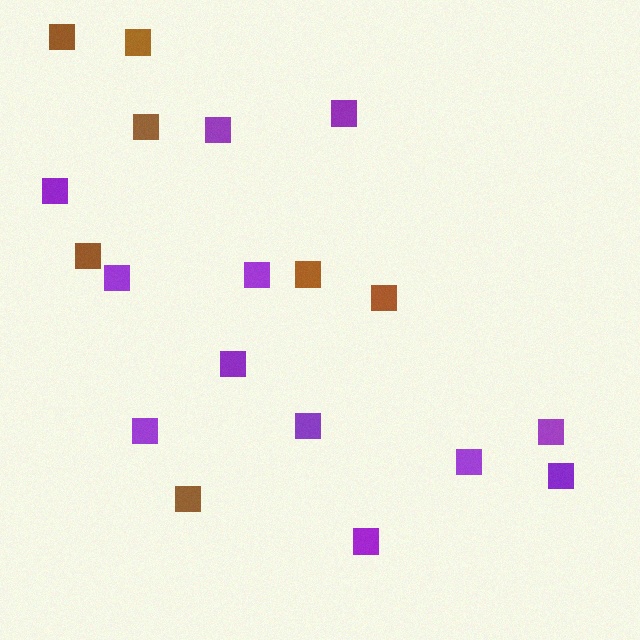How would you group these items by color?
There are 2 groups: one group of brown squares (7) and one group of purple squares (12).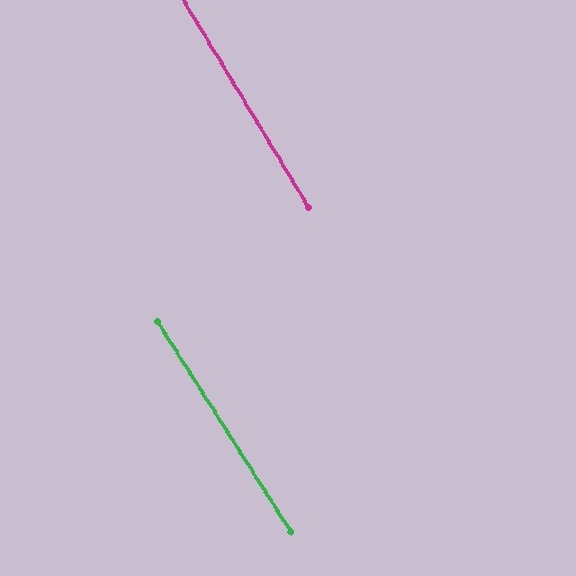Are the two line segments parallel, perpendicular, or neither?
Parallel — their directions differ by only 1.2°.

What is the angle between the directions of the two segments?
Approximately 1 degree.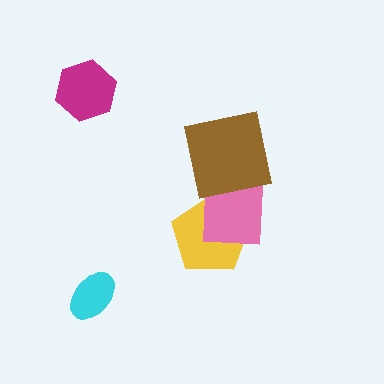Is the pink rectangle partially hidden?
Yes, it is partially covered by another shape.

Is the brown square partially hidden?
No, no other shape covers it.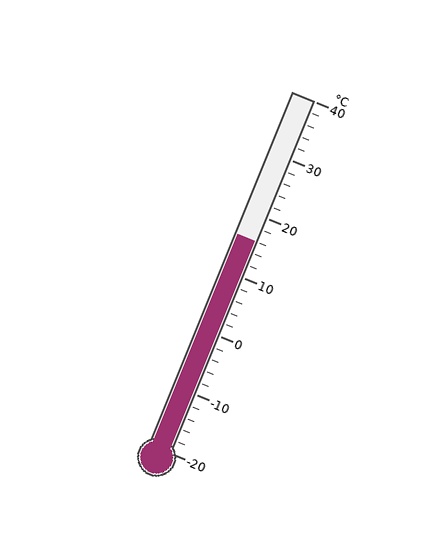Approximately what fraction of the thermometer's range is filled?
The thermometer is filled to approximately 60% of its range.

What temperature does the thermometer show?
The thermometer shows approximately 16°C.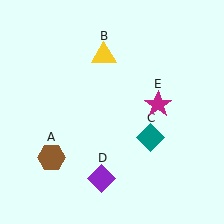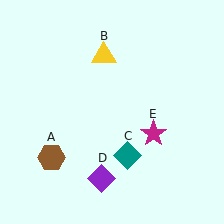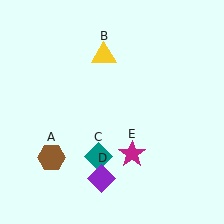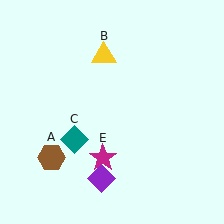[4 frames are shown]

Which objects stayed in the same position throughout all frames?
Brown hexagon (object A) and yellow triangle (object B) and purple diamond (object D) remained stationary.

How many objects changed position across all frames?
2 objects changed position: teal diamond (object C), magenta star (object E).